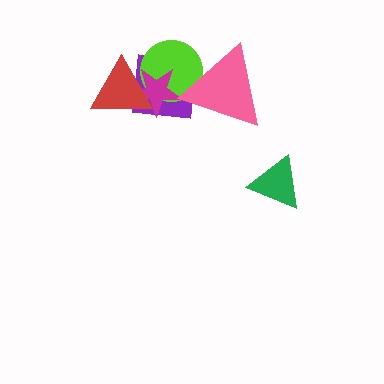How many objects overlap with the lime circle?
4 objects overlap with the lime circle.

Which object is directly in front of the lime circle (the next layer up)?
The magenta star is directly in front of the lime circle.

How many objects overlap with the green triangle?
0 objects overlap with the green triangle.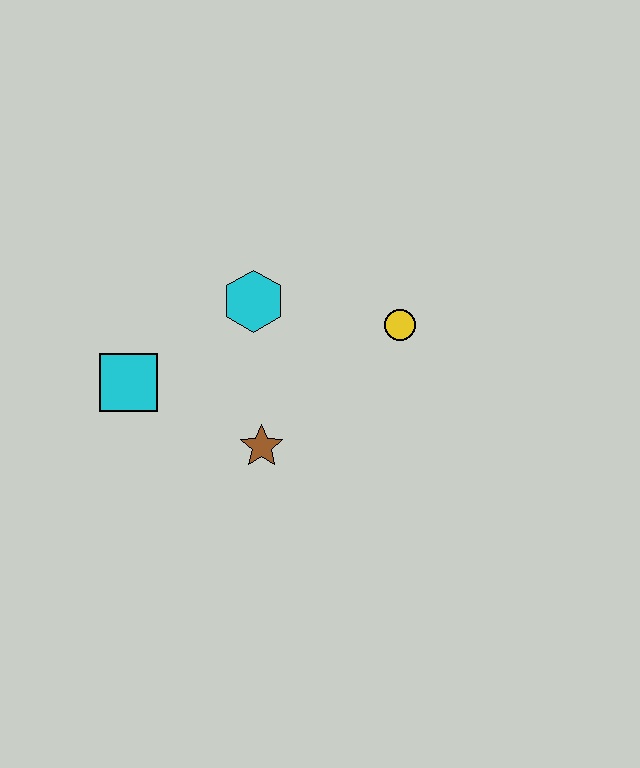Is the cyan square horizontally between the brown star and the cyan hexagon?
No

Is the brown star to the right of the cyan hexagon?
Yes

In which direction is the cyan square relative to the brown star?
The cyan square is to the left of the brown star.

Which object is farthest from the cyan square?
The yellow circle is farthest from the cyan square.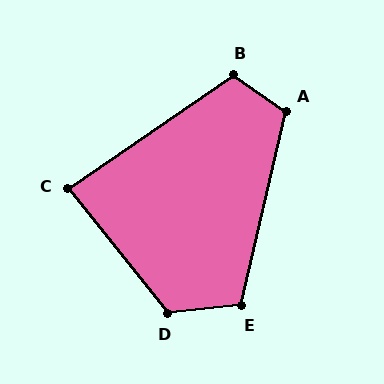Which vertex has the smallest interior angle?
C, at approximately 86 degrees.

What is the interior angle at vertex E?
Approximately 109 degrees (obtuse).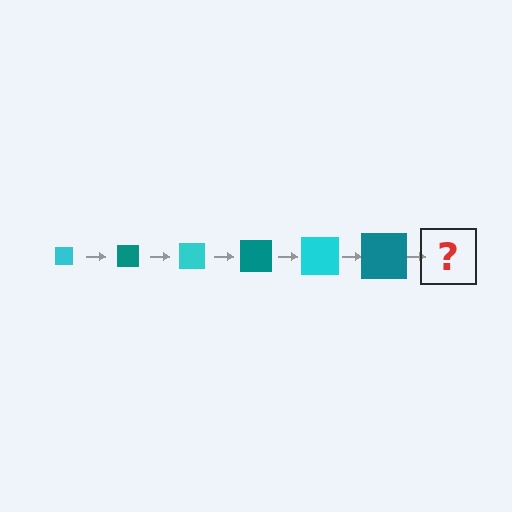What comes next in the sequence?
The next element should be a cyan square, larger than the previous one.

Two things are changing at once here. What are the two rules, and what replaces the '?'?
The two rules are that the square grows larger each step and the color cycles through cyan and teal. The '?' should be a cyan square, larger than the previous one.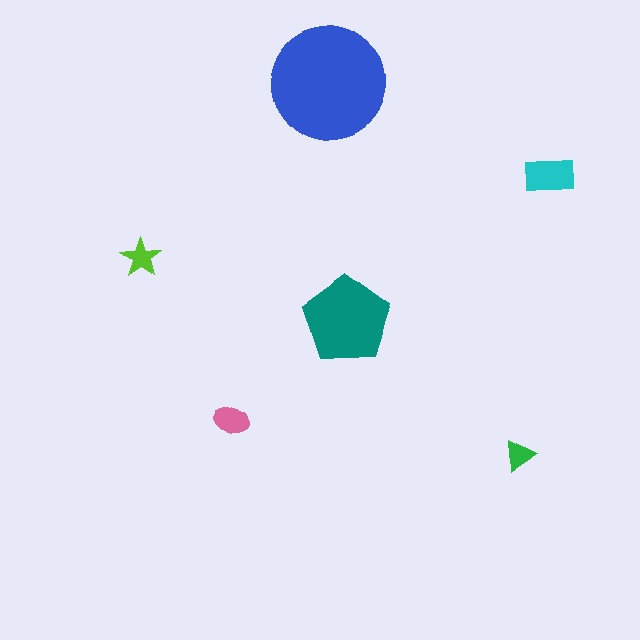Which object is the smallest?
The green triangle.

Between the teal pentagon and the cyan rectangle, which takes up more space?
The teal pentagon.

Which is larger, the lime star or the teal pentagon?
The teal pentagon.